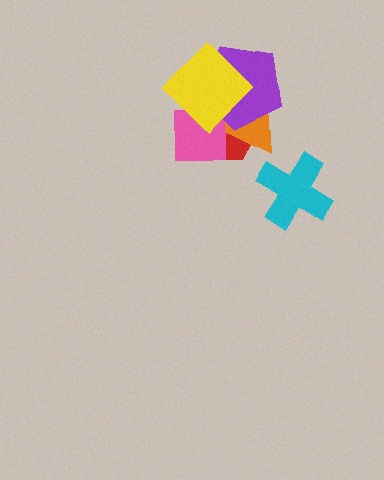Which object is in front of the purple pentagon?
The yellow diamond is in front of the purple pentagon.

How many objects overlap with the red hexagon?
4 objects overlap with the red hexagon.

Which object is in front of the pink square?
The yellow diamond is in front of the pink square.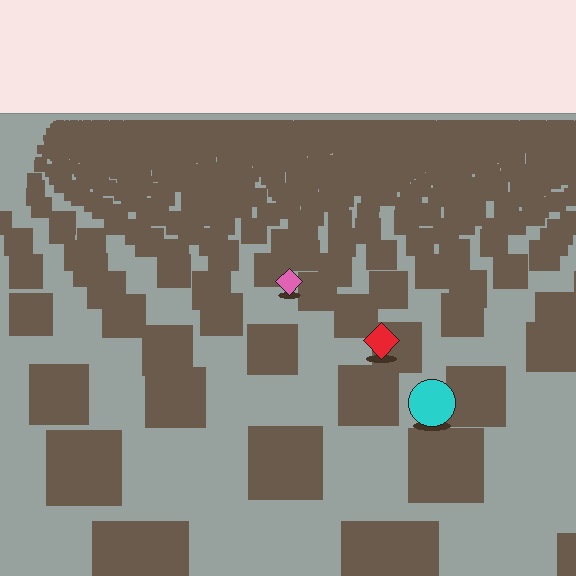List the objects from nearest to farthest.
From nearest to farthest: the cyan circle, the red diamond, the pink diamond.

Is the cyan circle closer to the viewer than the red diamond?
Yes. The cyan circle is closer — you can tell from the texture gradient: the ground texture is coarser near it.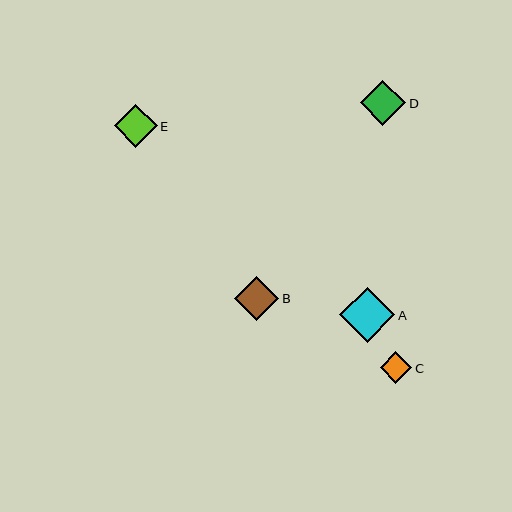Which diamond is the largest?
Diamond A is the largest with a size of approximately 55 pixels.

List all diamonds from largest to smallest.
From largest to smallest: A, D, B, E, C.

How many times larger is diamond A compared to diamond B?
Diamond A is approximately 1.2 times the size of diamond B.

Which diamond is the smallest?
Diamond C is the smallest with a size of approximately 31 pixels.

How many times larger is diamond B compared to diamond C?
Diamond B is approximately 1.4 times the size of diamond C.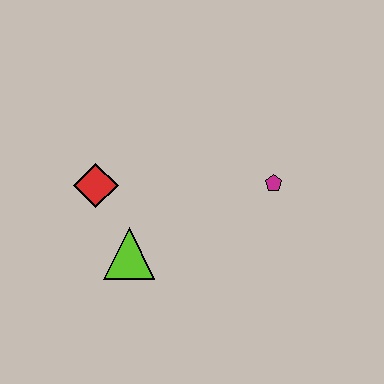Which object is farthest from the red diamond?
The magenta pentagon is farthest from the red diamond.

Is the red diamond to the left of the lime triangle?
Yes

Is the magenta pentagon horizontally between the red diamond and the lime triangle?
No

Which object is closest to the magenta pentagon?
The lime triangle is closest to the magenta pentagon.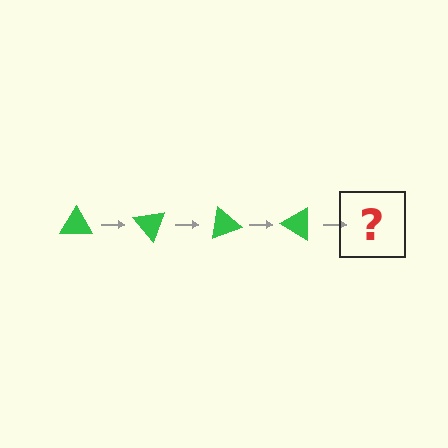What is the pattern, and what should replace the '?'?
The pattern is that the triangle rotates 50 degrees each step. The '?' should be a green triangle rotated 200 degrees.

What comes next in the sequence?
The next element should be a green triangle rotated 200 degrees.